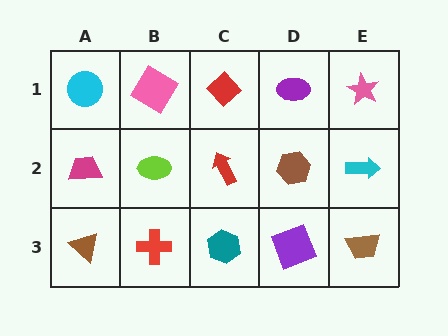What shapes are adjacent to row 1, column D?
A brown hexagon (row 2, column D), a red diamond (row 1, column C), a pink star (row 1, column E).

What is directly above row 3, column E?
A cyan arrow.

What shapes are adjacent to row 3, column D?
A brown hexagon (row 2, column D), a teal hexagon (row 3, column C), a brown trapezoid (row 3, column E).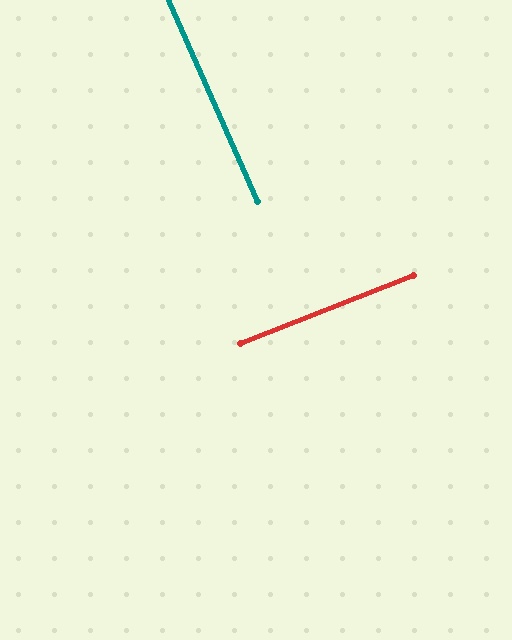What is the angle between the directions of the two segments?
Approximately 88 degrees.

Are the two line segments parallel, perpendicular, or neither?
Perpendicular — they meet at approximately 88°.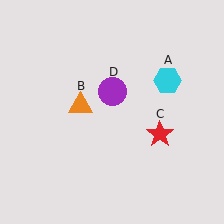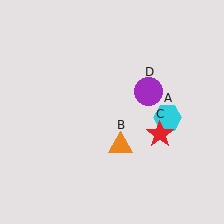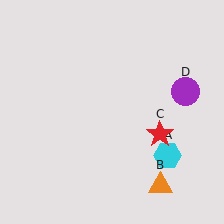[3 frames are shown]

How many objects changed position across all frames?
3 objects changed position: cyan hexagon (object A), orange triangle (object B), purple circle (object D).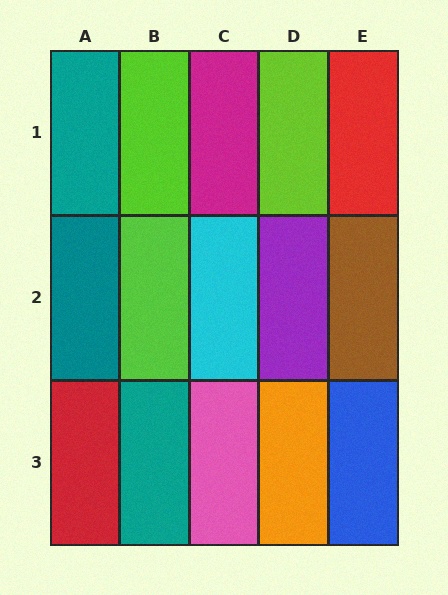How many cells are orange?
1 cell is orange.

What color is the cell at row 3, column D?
Orange.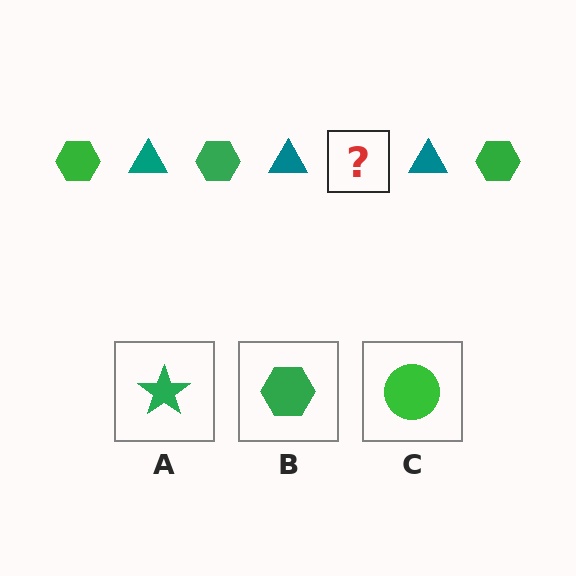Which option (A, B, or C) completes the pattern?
B.